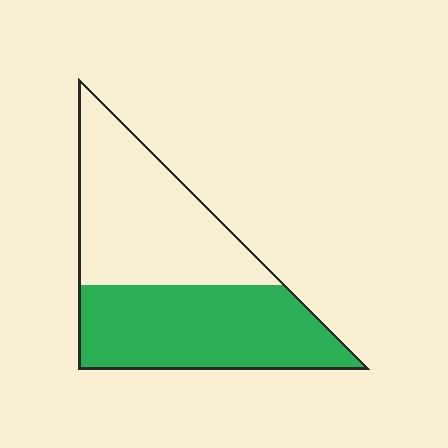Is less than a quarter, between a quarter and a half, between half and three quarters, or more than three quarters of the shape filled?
Between a quarter and a half.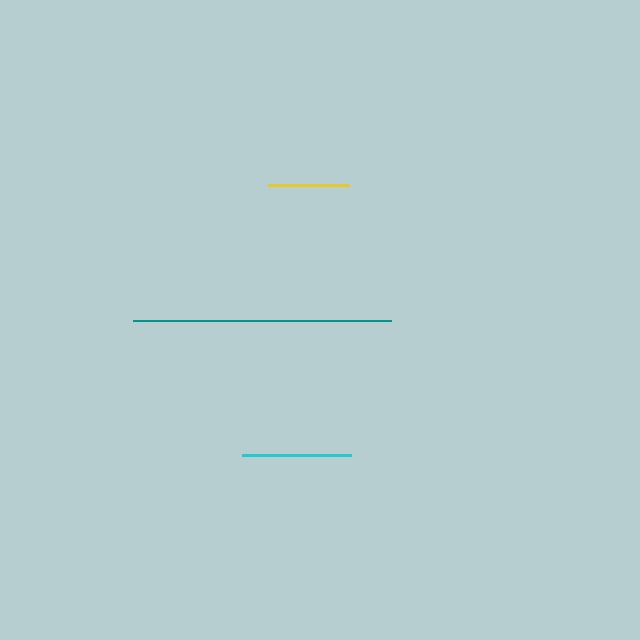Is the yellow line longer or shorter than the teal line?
The teal line is longer than the yellow line.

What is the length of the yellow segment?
The yellow segment is approximately 80 pixels long.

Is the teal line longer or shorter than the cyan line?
The teal line is longer than the cyan line.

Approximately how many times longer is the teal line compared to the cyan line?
The teal line is approximately 2.4 times the length of the cyan line.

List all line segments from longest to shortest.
From longest to shortest: teal, cyan, yellow.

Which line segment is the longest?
The teal line is the longest at approximately 258 pixels.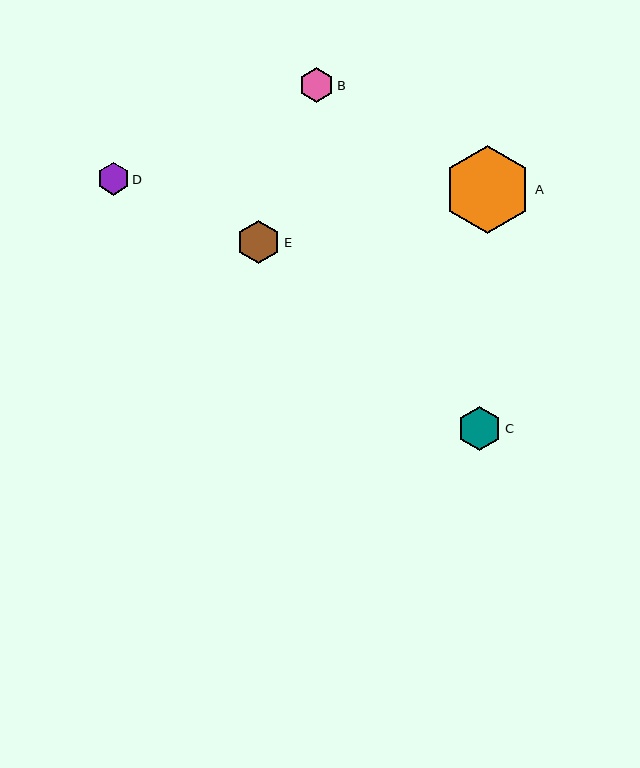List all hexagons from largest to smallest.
From largest to smallest: A, C, E, B, D.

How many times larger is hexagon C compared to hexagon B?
Hexagon C is approximately 1.3 times the size of hexagon B.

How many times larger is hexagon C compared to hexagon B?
Hexagon C is approximately 1.3 times the size of hexagon B.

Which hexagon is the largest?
Hexagon A is the largest with a size of approximately 88 pixels.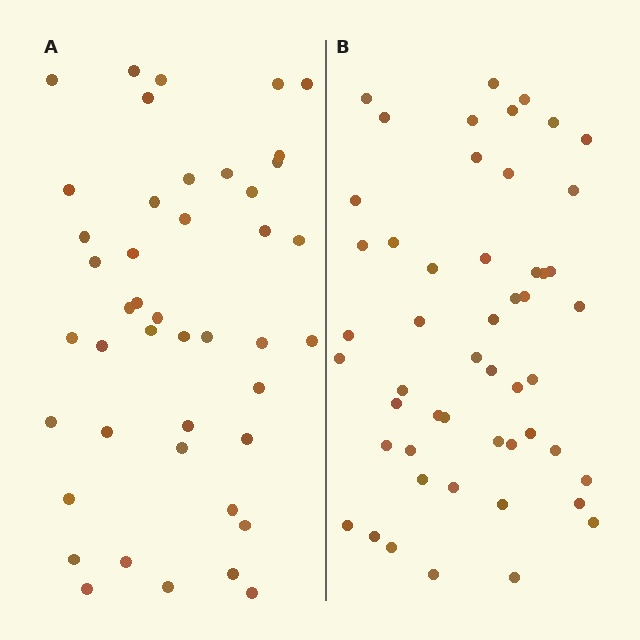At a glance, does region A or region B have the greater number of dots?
Region B (the right region) has more dots.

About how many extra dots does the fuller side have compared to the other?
Region B has roughly 8 or so more dots than region A.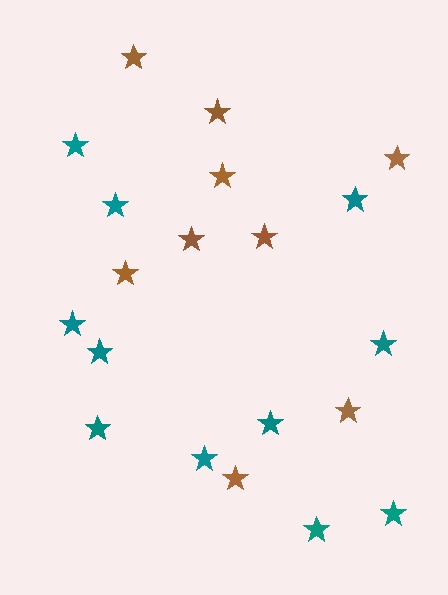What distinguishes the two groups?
There are 2 groups: one group of brown stars (9) and one group of teal stars (11).